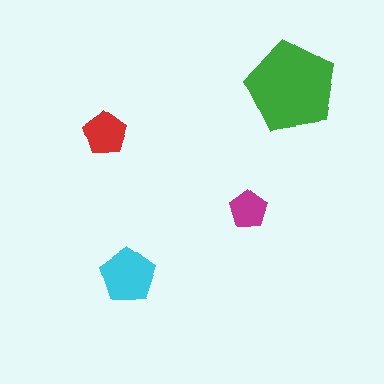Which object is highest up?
The green pentagon is topmost.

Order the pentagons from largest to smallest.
the green one, the cyan one, the red one, the magenta one.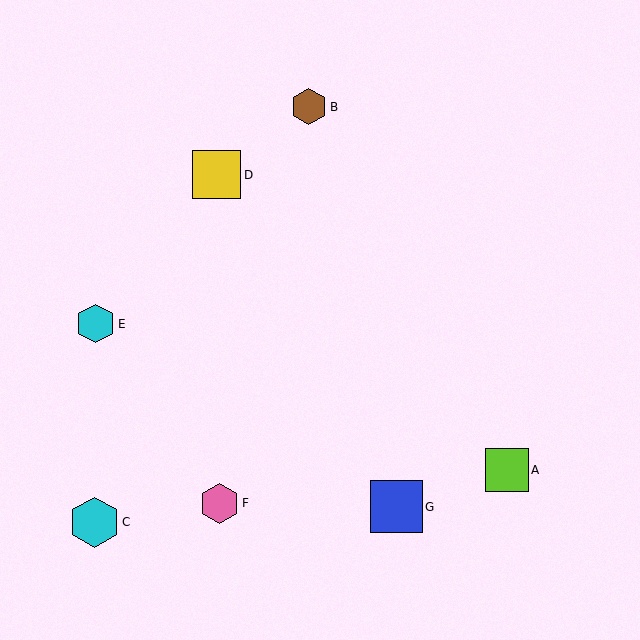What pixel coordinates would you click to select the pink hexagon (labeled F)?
Click at (220, 503) to select the pink hexagon F.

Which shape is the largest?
The blue square (labeled G) is the largest.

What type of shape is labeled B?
Shape B is a brown hexagon.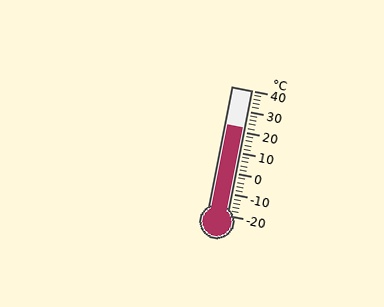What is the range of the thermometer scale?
The thermometer scale ranges from -20°C to 40°C.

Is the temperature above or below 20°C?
The temperature is above 20°C.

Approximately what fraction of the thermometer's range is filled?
The thermometer is filled to approximately 70% of its range.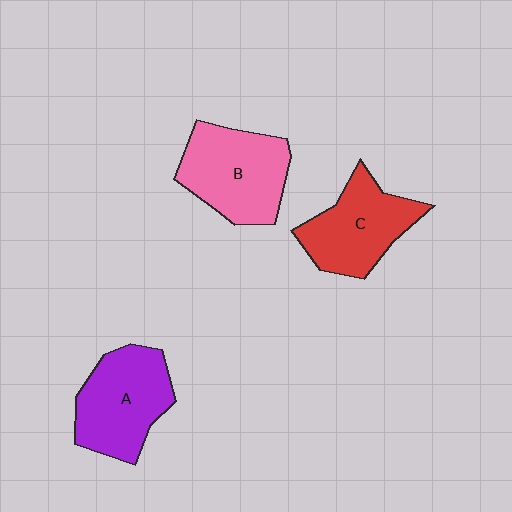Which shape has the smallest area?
Shape C (red).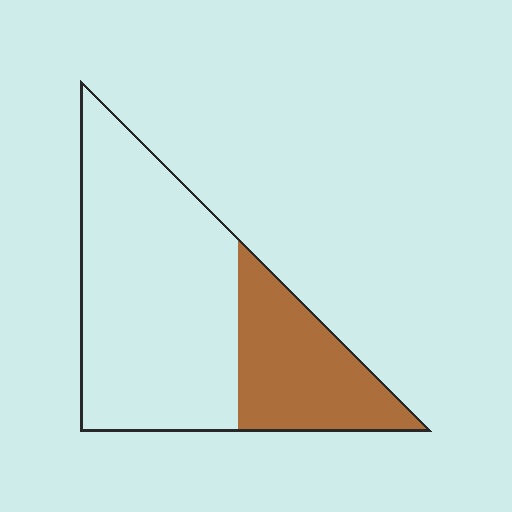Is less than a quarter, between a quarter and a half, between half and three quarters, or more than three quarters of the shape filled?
Between a quarter and a half.